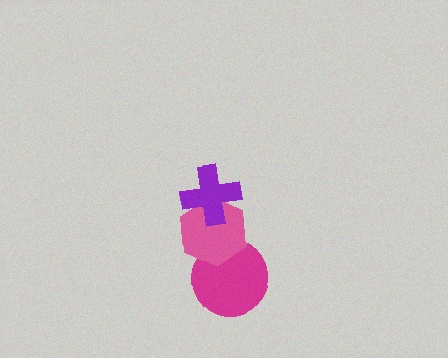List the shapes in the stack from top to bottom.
From top to bottom: the purple cross, the pink hexagon, the magenta circle.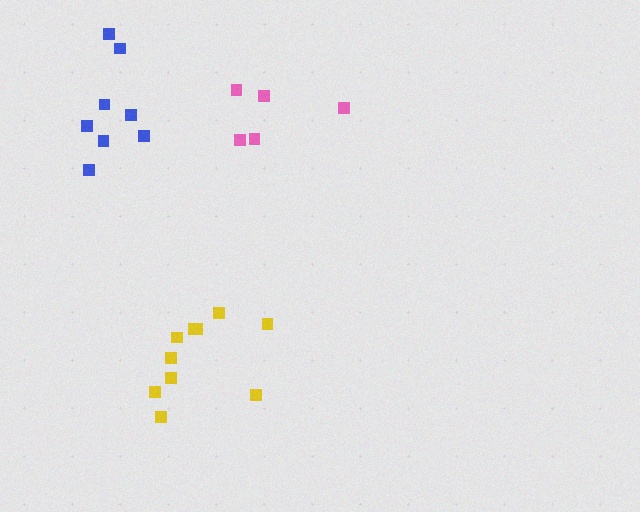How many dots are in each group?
Group 1: 5 dots, Group 2: 10 dots, Group 3: 9 dots (24 total).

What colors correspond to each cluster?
The clusters are colored: pink, yellow, blue.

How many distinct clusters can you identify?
There are 3 distinct clusters.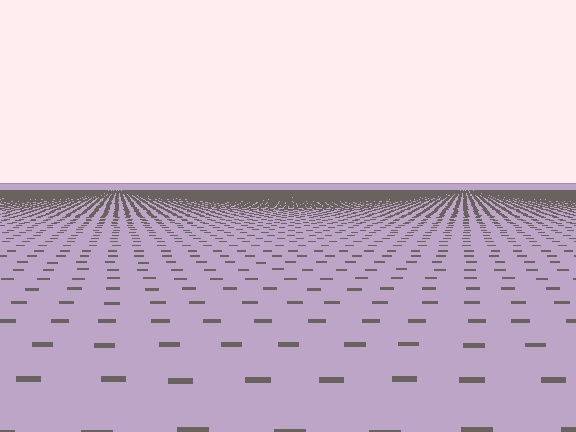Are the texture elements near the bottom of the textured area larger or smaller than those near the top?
Larger. Near the bottom, elements are closer to the viewer and appear at a bigger on-screen size.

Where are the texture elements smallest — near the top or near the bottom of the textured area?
Near the top.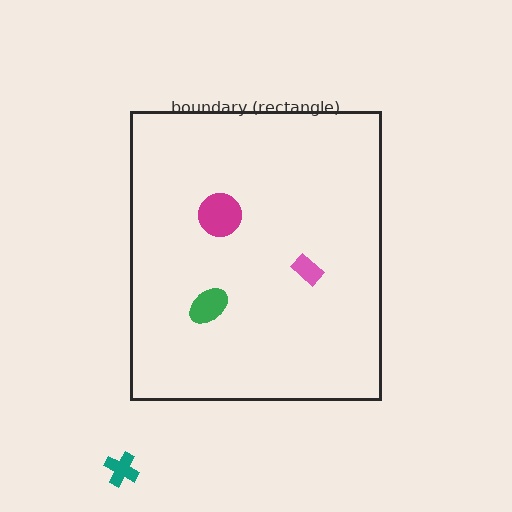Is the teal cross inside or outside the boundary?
Outside.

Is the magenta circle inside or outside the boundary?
Inside.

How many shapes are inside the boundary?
3 inside, 1 outside.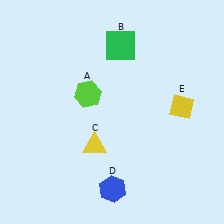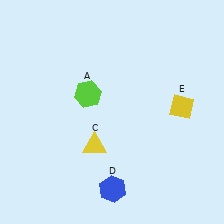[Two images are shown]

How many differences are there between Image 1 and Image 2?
There is 1 difference between the two images.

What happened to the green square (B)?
The green square (B) was removed in Image 2. It was in the top-right area of Image 1.